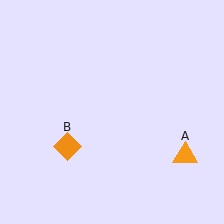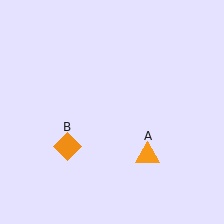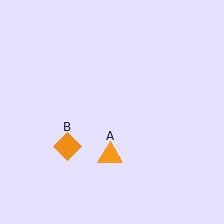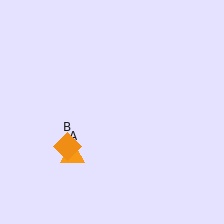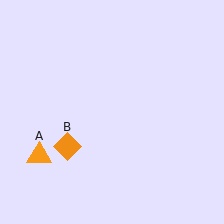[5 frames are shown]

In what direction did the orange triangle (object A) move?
The orange triangle (object A) moved left.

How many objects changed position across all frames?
1 object changed position: orange triangle (object A).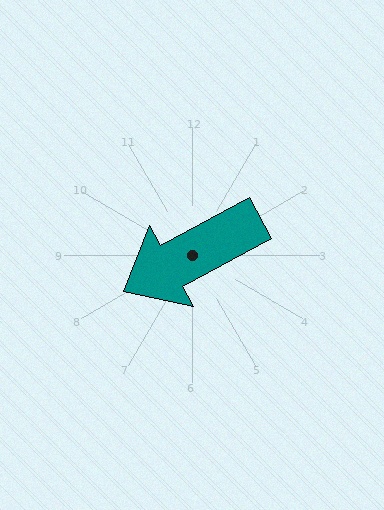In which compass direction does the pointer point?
Southwest.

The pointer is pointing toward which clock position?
Roughly 8 o'clock.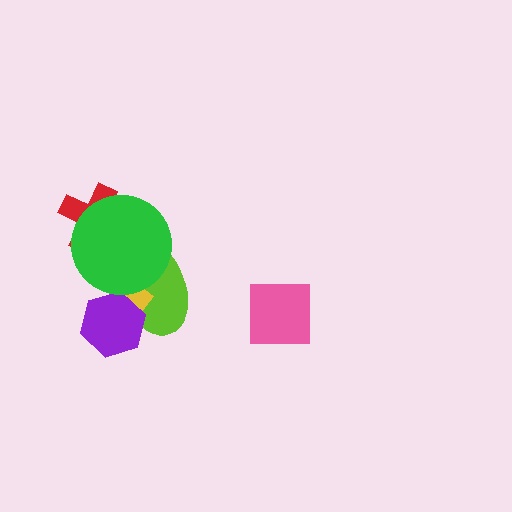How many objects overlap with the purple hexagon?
2 objects overlap with the purple hexagon.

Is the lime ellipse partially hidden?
Yes, it is partially covered by another shape.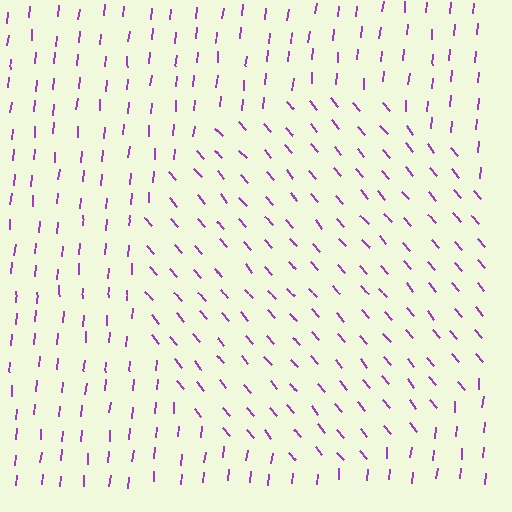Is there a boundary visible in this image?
Yes, there is a texture boundary formed by a change in line orientation.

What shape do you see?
I see a circle.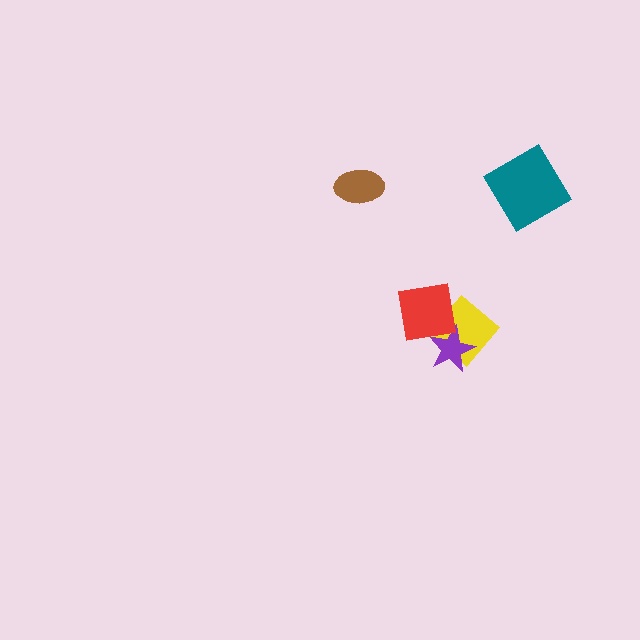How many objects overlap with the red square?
2 objects overlap with the red square.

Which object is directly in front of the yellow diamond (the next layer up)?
The purple star is directly in front of the yellow diamond.